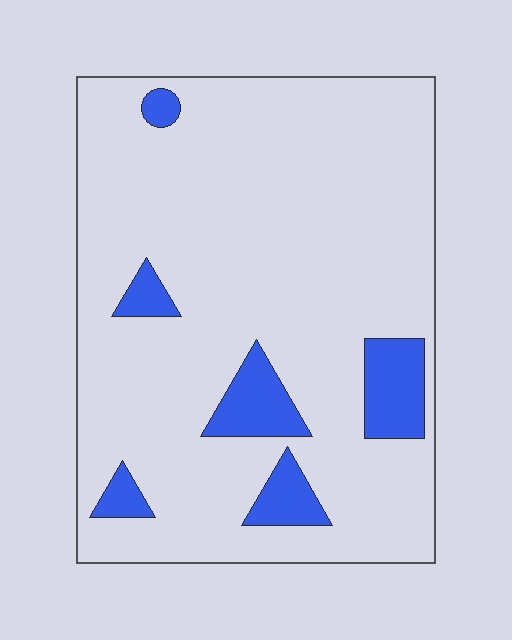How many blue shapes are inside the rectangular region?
6.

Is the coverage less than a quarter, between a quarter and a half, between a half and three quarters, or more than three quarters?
Less than a quarter.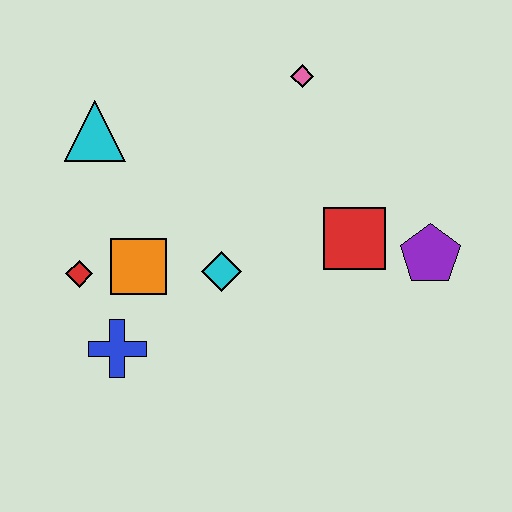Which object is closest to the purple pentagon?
The red square is closest to the purple pentagon.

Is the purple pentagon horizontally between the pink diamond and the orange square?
No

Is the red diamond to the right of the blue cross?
No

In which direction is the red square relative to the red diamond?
The red square is to the right of the red diamond.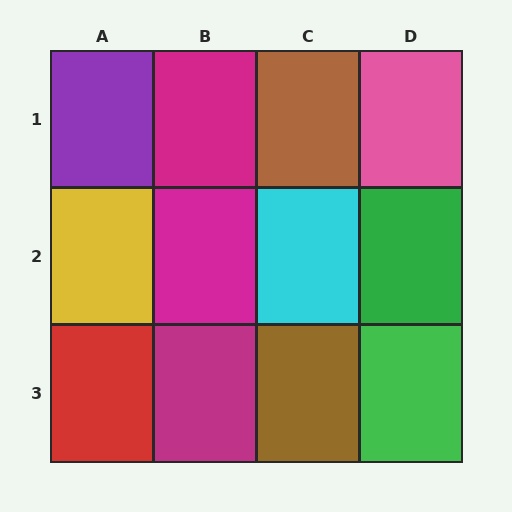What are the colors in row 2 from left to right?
Yellow, magenta, cyan, green.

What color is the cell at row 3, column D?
Green.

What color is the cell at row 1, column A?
Purple.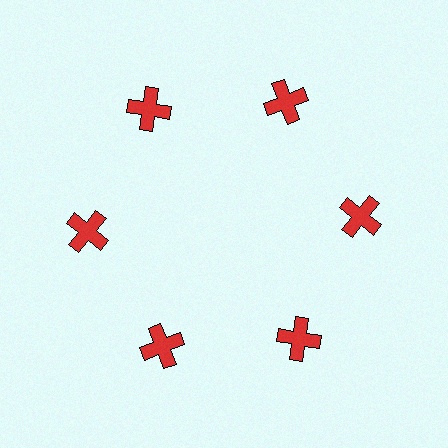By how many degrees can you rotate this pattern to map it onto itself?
The pattern maps onto itself every 60 degrees of rotation.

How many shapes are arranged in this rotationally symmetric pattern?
There are 6 shapes, arranged in 6 groups of 1.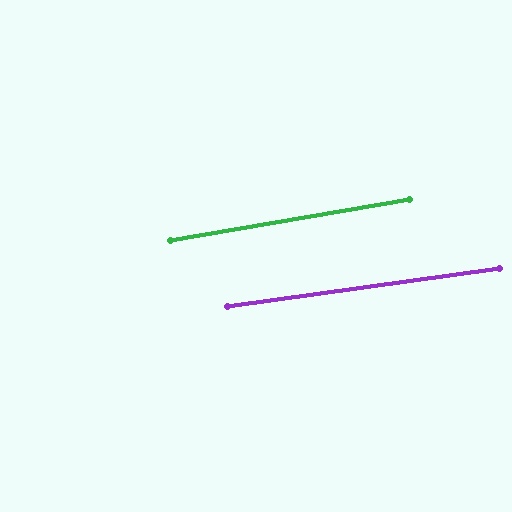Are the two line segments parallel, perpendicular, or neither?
Parallel — their directions differ by only 1.9°.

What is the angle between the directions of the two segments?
Approximately 2 degrees.